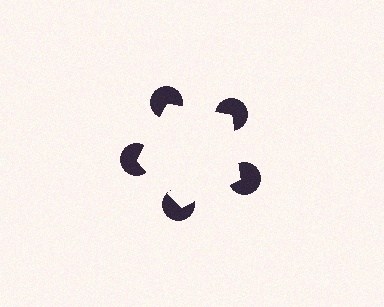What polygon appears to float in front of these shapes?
An illusory pentagon — its edges are inferred from the aligned wedge cuts in the pac-man discs, not physically drawn.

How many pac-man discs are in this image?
There are 5 — one at each vertex of the illusory pentagon.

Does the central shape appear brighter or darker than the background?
It typically appears slightly brighter than the background, even though no actual brightness change is drawn.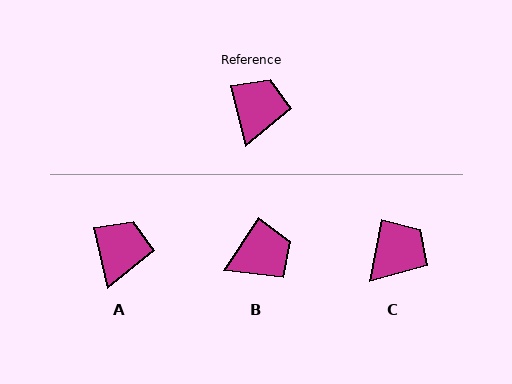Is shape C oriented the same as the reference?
No, it is off by about 24 degrees.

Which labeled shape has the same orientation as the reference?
A.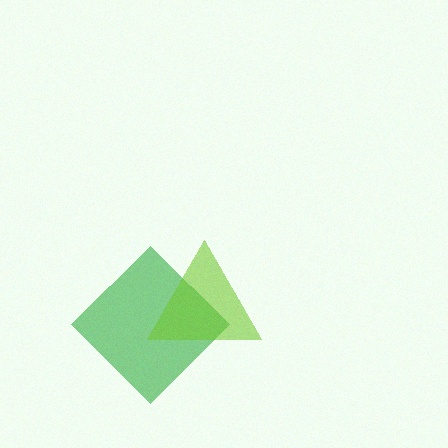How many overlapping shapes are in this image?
There are 2 overlapping shapes in the image.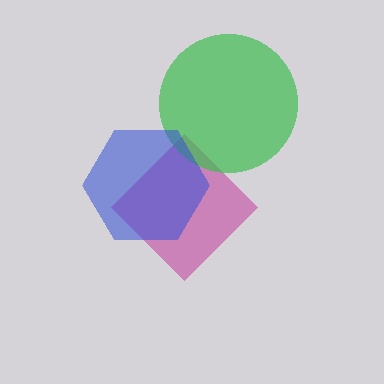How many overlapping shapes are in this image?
There are 3 overlapping shapes in the image.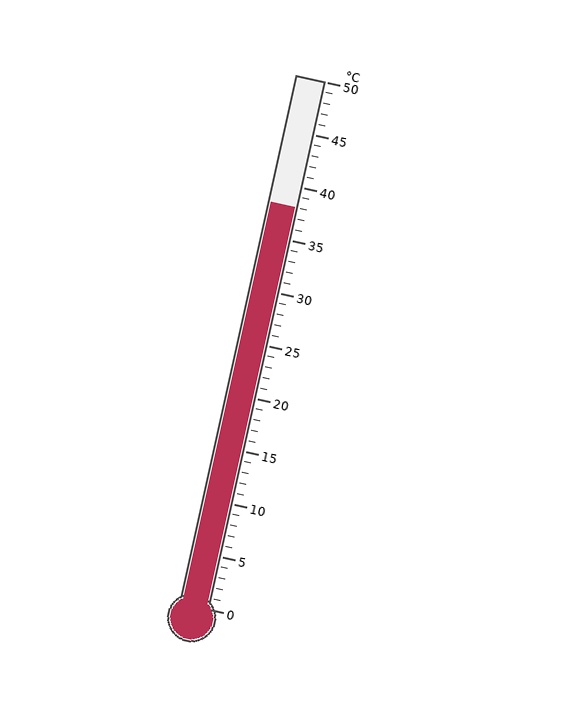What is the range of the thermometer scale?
The thermometer scale ranges from 0°C to 50°C.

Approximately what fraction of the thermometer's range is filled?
The thermometer is filled to approximately 75% of its range.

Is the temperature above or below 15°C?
The temperature is above 15°C.